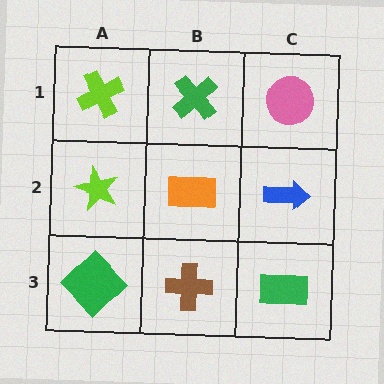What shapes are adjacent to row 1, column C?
A blue arrow (row 2, column C), a green cross (row 1, column B).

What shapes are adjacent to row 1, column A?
A lime star (row 2, column A), a green cross (row 1, column B).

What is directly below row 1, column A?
A lime star.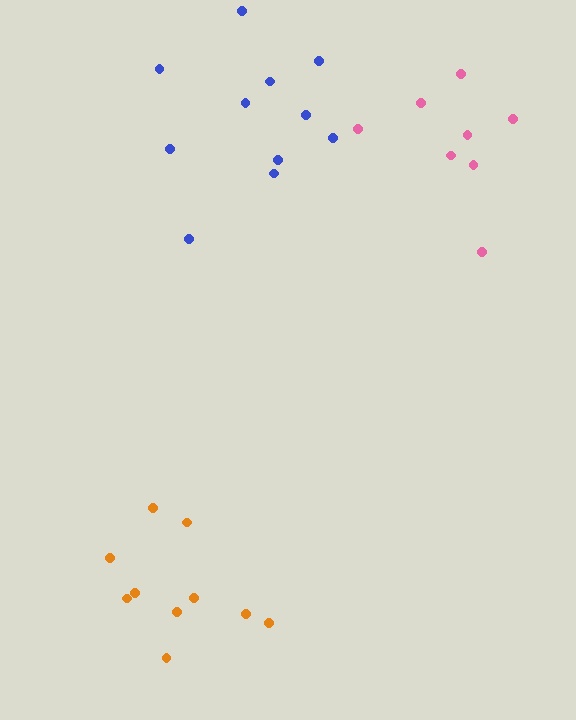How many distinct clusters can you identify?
There are 3 distinct clusters.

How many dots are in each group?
Group 1: 11 dots, Group 2: 10 dots, Group 3: 8 dots (29 total).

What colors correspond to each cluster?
The clusters are colored: blue, orange, pink.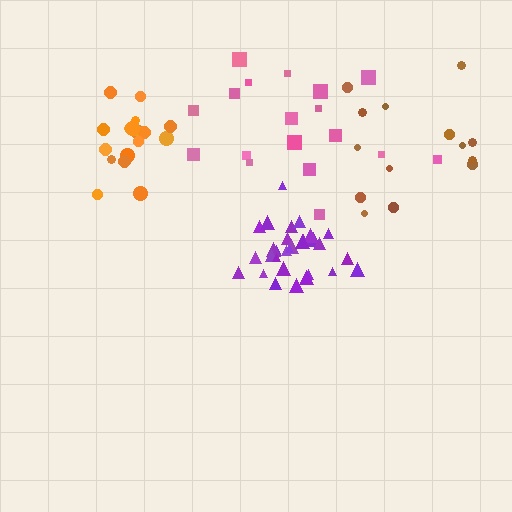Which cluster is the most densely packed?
Purple.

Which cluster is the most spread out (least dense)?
Brown.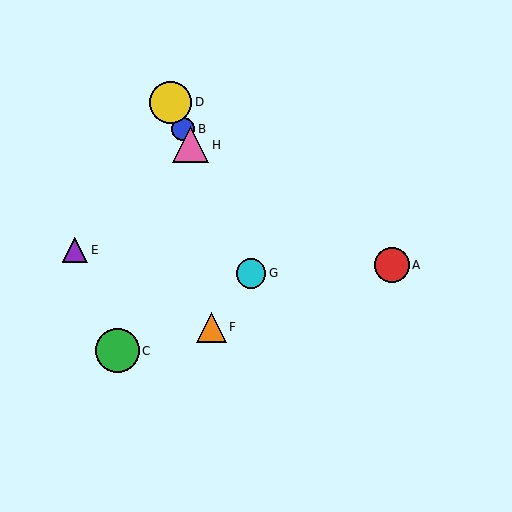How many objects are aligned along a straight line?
4 objects (B, D, G, H) are aligned along a straight line.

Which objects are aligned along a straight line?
Objects B, D, G, H are aligned along a straight line.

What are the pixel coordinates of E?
Object E is at (75, 250).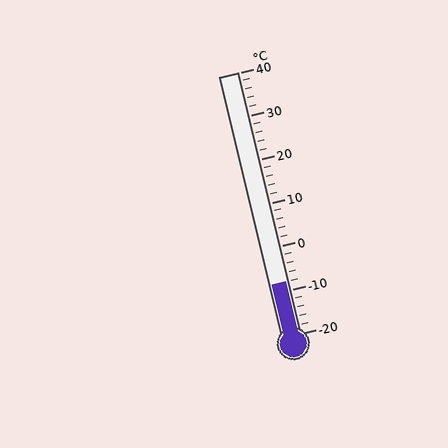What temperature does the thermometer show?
The thermometer shows approximately -8°C.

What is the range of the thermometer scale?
The thermometer scale ranges from -20°C to 40°C.